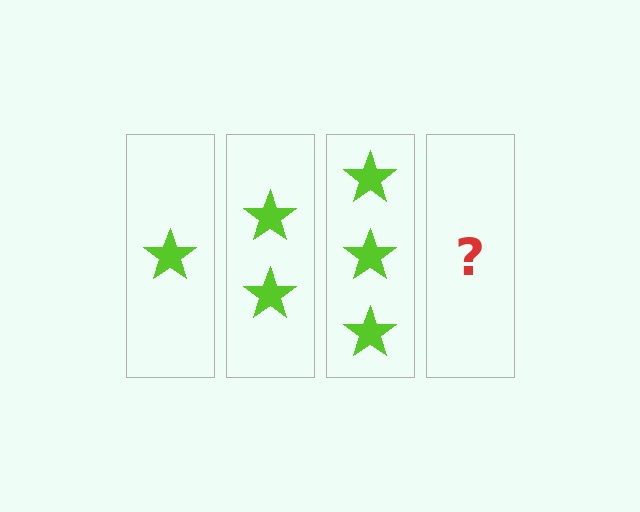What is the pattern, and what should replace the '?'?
The pattern is that each step adds one more star. The '?' should be 4 stars.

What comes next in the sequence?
The next element should be 4 stars.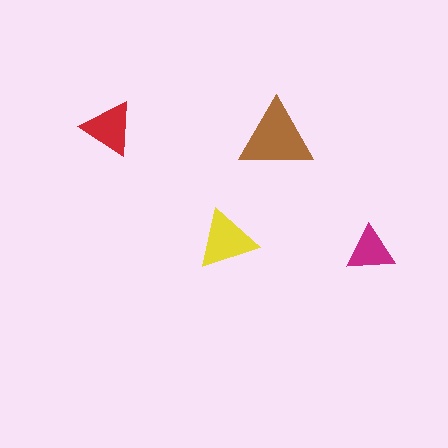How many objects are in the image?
There are 4 objects in the image.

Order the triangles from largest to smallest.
the brown one, the yellow one, the red one, the magenta one.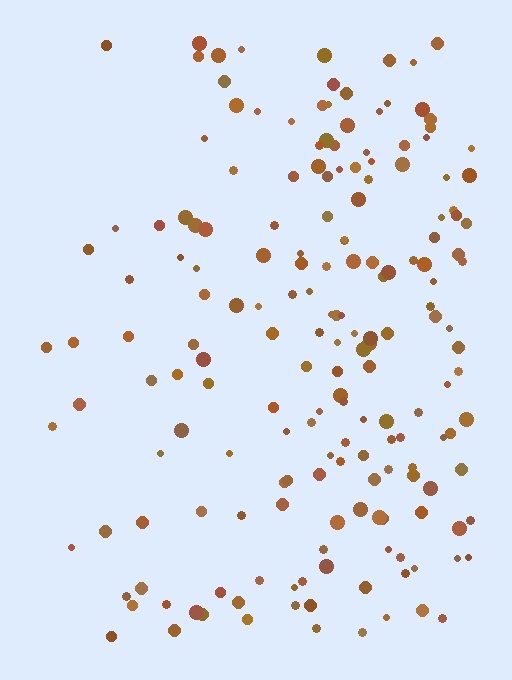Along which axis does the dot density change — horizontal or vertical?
Horizontal.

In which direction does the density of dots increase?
From left to right, with the right side densest.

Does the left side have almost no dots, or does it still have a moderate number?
Still a moderate number, just noticeably fewer than the right.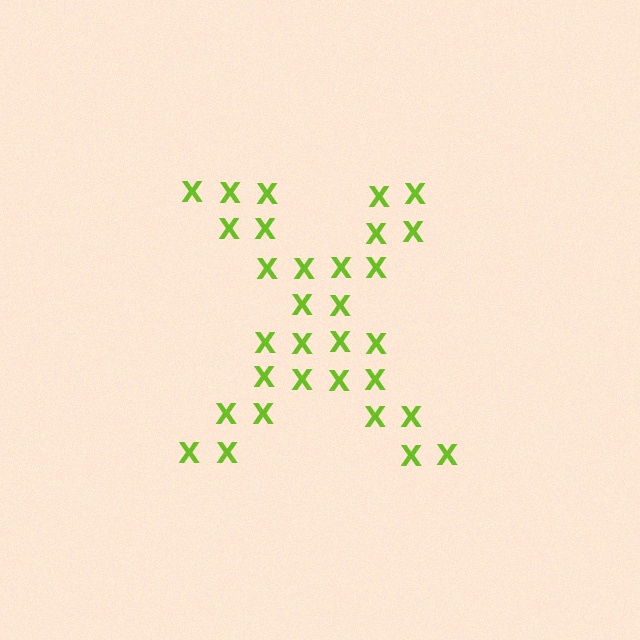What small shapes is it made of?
It is made of small letter X's.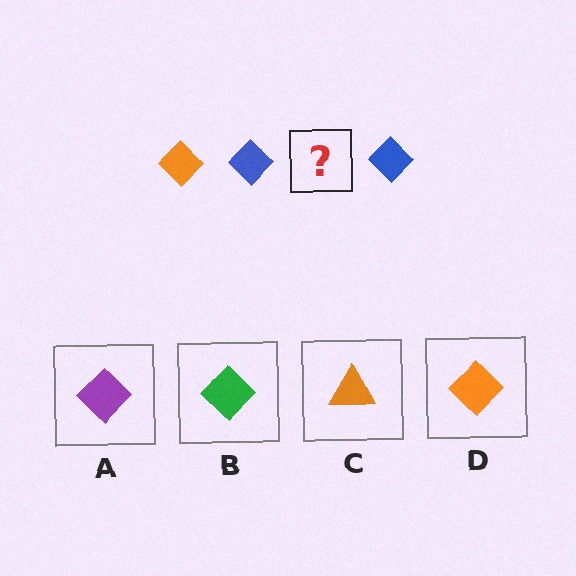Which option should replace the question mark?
Option D.